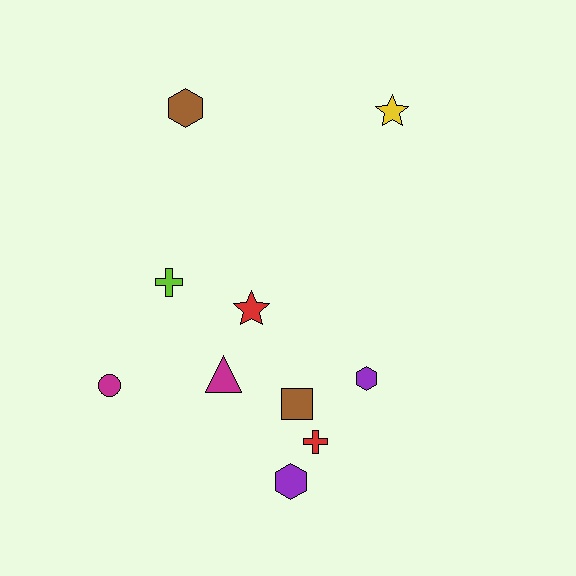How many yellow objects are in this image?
There is 1 yellow object.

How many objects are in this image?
There are 10 objects.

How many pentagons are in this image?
There are no pentagons.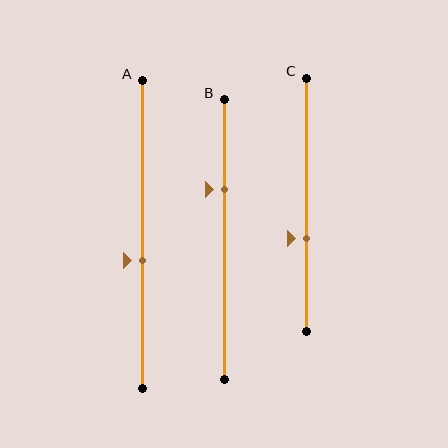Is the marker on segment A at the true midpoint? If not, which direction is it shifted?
No, the marker on segment A is shifted downward by about 8% of the segment length.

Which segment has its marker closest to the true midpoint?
Segment A has its marker closest to the true midpoint.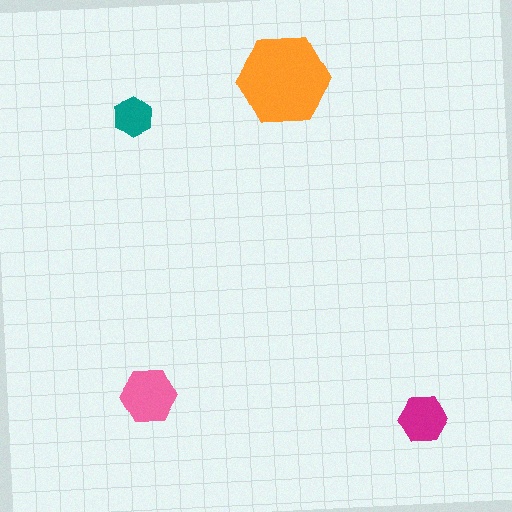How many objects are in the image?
There are 4 objects in the image.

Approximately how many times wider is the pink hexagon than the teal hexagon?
About 1.5 times wider.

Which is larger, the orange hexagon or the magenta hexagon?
The orange one.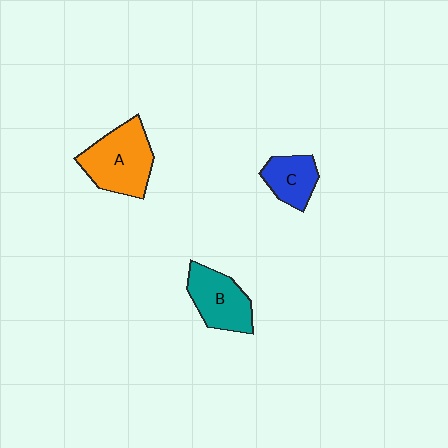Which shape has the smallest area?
Shape C (blue).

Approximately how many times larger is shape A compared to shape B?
Approximately 1.3 times.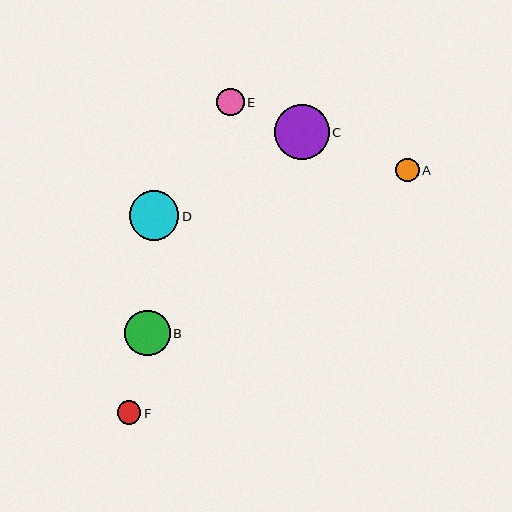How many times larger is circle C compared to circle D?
Circle C is approximately 1.1 times the size of circle D.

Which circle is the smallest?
Circle A is the smallest with a size of approximately 23 pixels.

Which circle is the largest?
Circle C is the largest with a size of approximately 55 pixels.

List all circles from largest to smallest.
From largest to smallest: C, D, B, E, F, A.